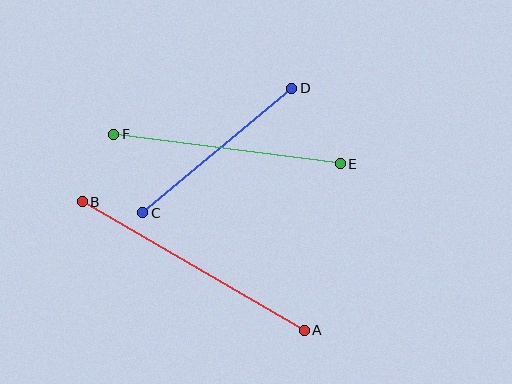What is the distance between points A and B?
The distance is approximately 257 pixels.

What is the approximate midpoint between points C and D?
The midpoint is at approximately (217, 150) pixels.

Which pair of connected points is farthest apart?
Points A and B are farthest apart.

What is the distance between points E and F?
The distance is approximately 228 pixels.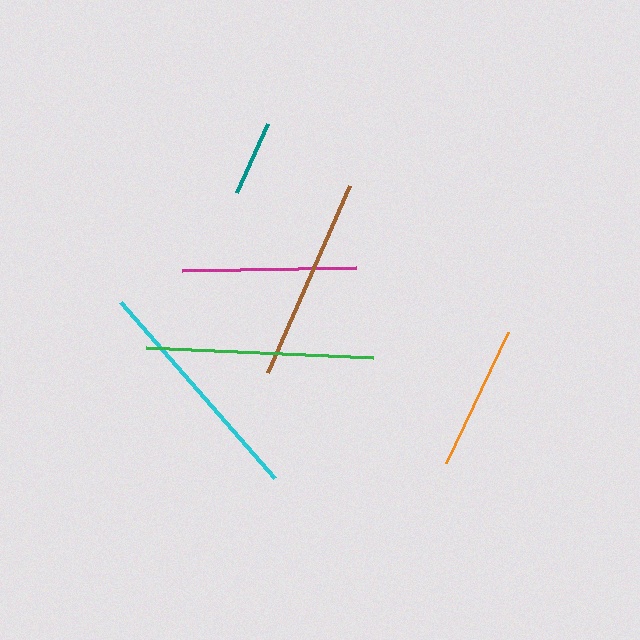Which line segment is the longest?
The cyan line is the longest at approximately 235 pixels.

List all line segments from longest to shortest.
From longest to shortest: cyan, green, brown, magenta, orange, teal.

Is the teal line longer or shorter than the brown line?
The brown line is longer than the teal line.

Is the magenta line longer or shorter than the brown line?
The brown line is longer than the magenta line.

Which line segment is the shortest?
The teal line is the shortest at approximately 76 pixels.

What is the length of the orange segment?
The orange segment is approximately 145 pixels long.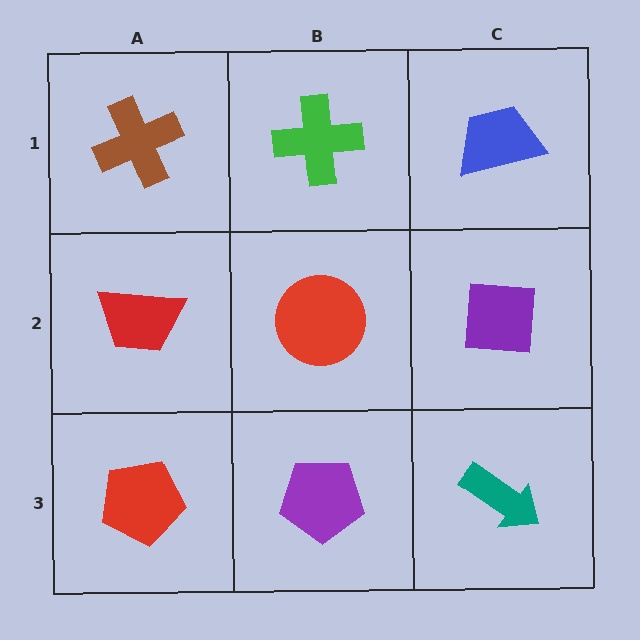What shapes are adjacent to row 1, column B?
A red circle (row 2, column B), a brown cross (row 1, column A), a blue trapezoid (row 1, column C).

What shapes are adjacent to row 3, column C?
A purple square (row 2, column C), a purple pentagon (row 3, column B).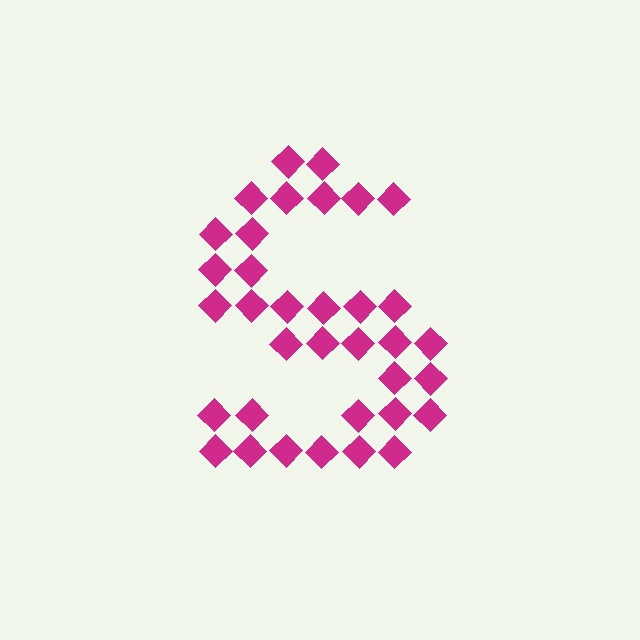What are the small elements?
The small elements are diamonds.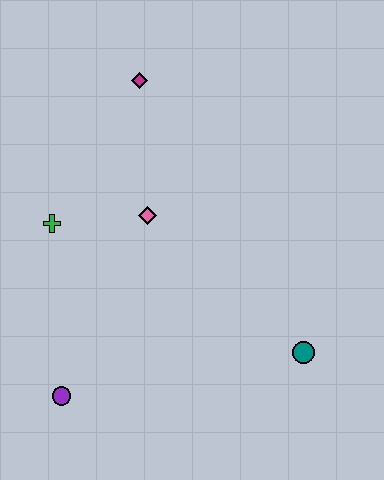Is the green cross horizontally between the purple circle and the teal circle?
No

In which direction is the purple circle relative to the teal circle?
The purple circle is to the left of the teal circle.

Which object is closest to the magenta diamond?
The pink diamond is closest to the magenta diamond.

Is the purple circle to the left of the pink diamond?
Yes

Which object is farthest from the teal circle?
The magenta diamond is farthest from the teal circle.